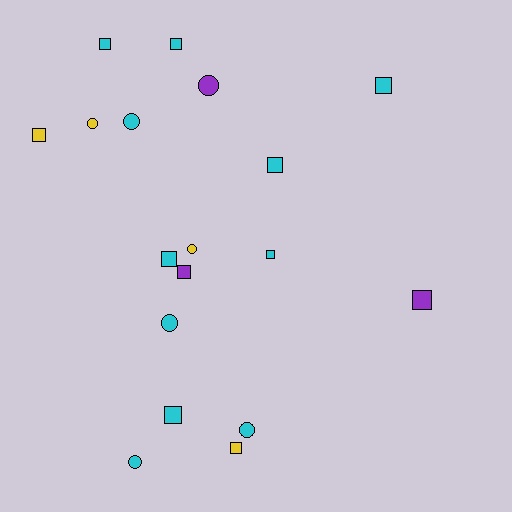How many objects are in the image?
There are 18 objects.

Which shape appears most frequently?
Square, with 11 objects.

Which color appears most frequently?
Cyan, with 11 objects.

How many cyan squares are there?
There are 7 cyan squares.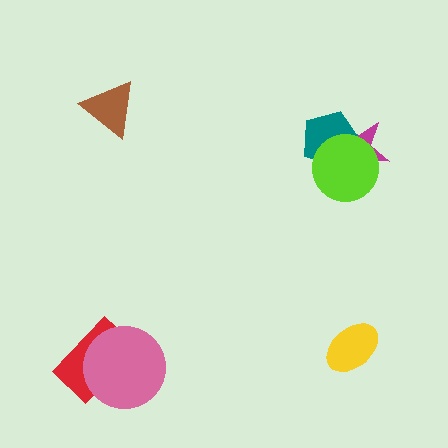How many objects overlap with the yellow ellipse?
0 objects overlap with the yellow ellipse.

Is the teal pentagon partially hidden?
Yes, it is partially covered by another shape.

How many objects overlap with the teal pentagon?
2 objects overlap with the teal pentagon.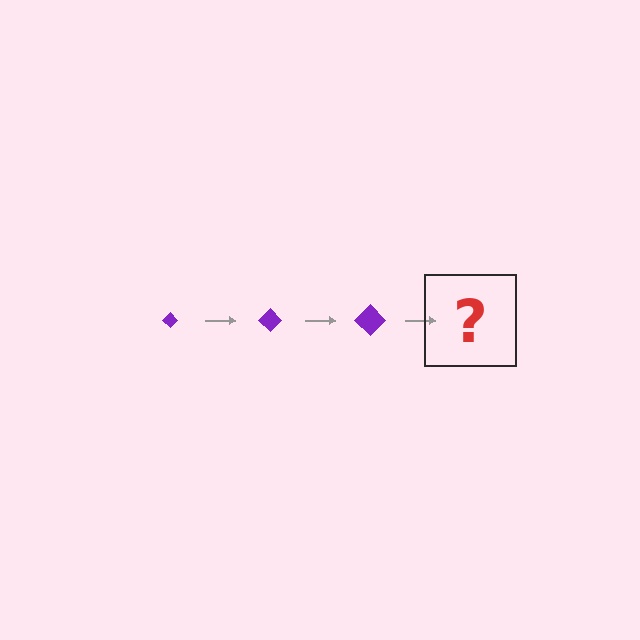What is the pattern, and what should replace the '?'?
The pattern is that the diamond gets progressively larger each step. The '?' should be a purple diamond, larger than the previous one.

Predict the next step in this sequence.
The next step is a purple diamond, larger than the previous one.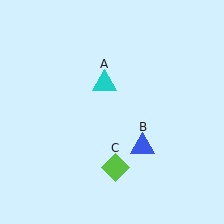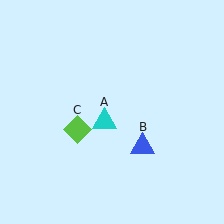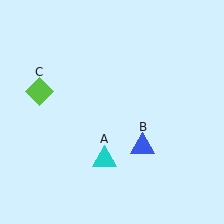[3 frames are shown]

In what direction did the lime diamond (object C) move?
The lime diamond (object C) moved up and to the left.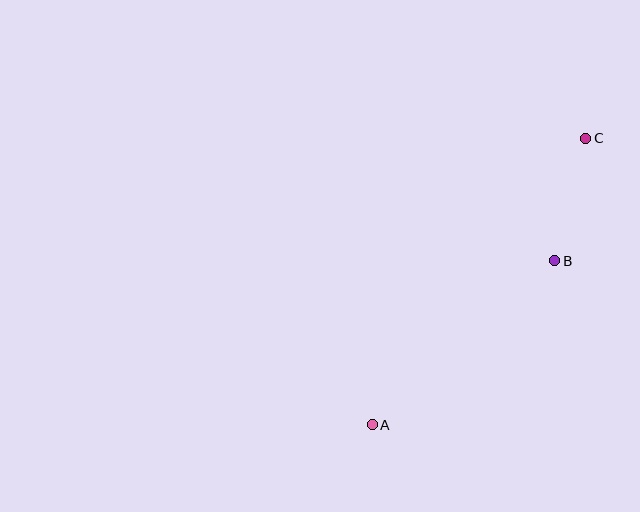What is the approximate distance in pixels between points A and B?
The distance between A and B is approximately 246 pixels.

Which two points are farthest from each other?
Points A and C are farthest from each other.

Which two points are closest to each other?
Points B and C are closest to each other.